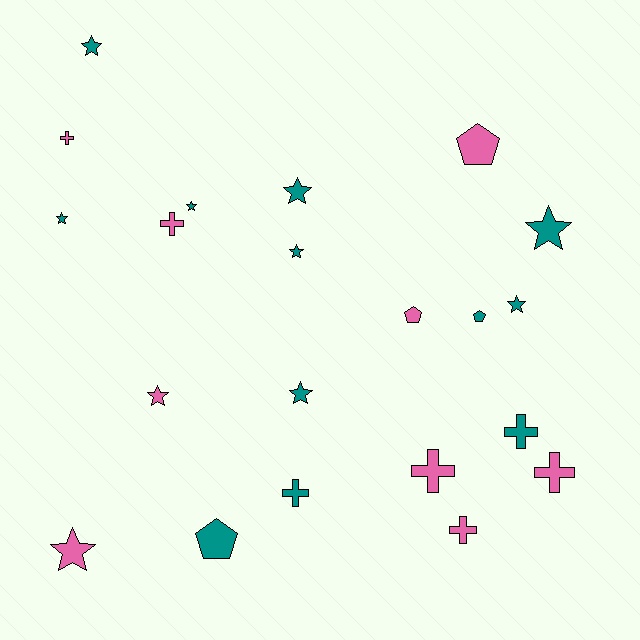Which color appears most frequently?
Teal, with 12 objects.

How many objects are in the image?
There are 21 objects.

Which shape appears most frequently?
Star, with 10 objects.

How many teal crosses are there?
There are 2 teal crosses.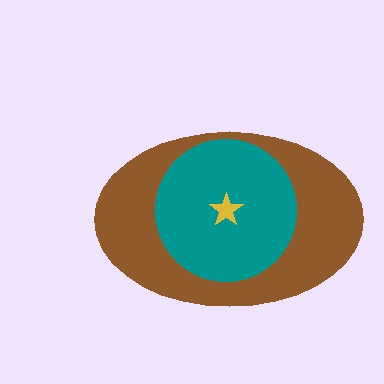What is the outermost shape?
The brown ellipse.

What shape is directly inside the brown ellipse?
The teal circle.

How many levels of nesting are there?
3.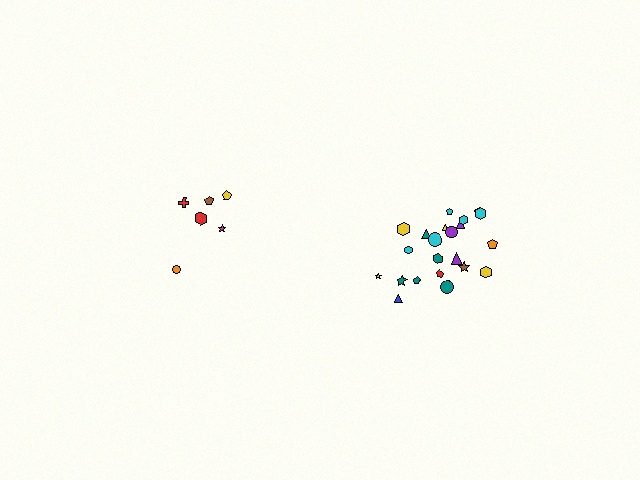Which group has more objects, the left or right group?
The right group.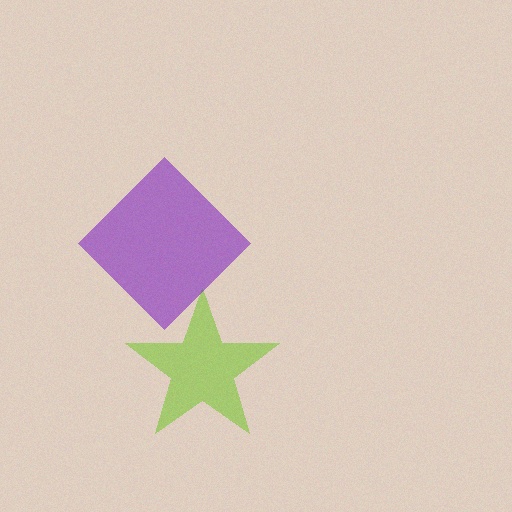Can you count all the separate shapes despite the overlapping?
Yes, there are 2 separate shapes.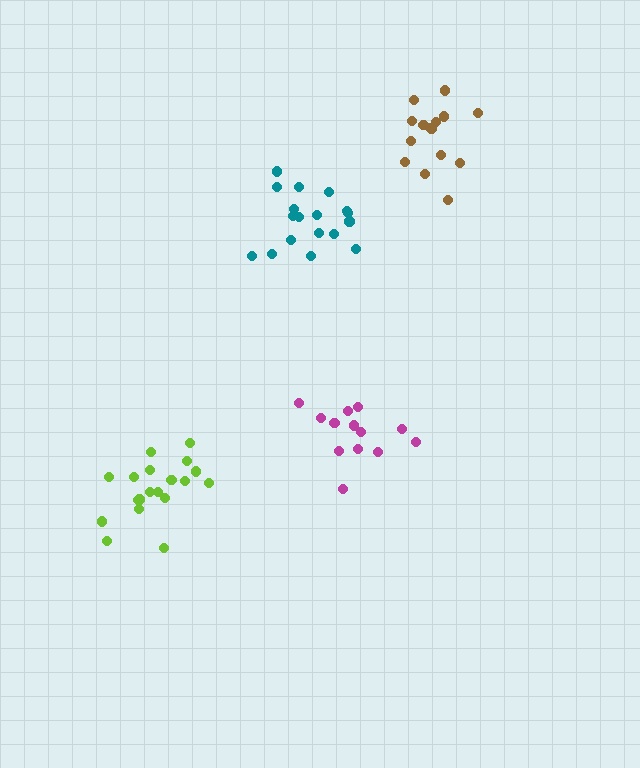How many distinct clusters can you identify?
There are 4 distinct clusters.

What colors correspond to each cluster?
The clusters are colored: teal, lime, brown, magenta.